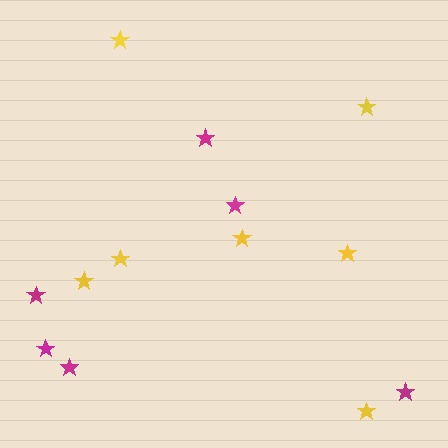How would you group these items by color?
There are 2 groups: one group of yellow stars (7) and one group of magenta stars (6).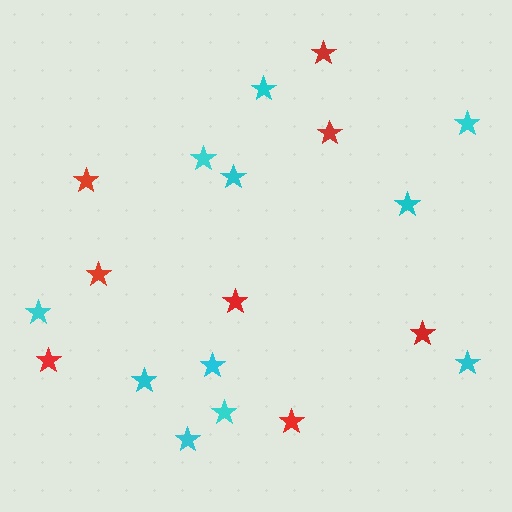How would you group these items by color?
There are 2 groups: one group of red stars (8) and one group of cyan stars (11).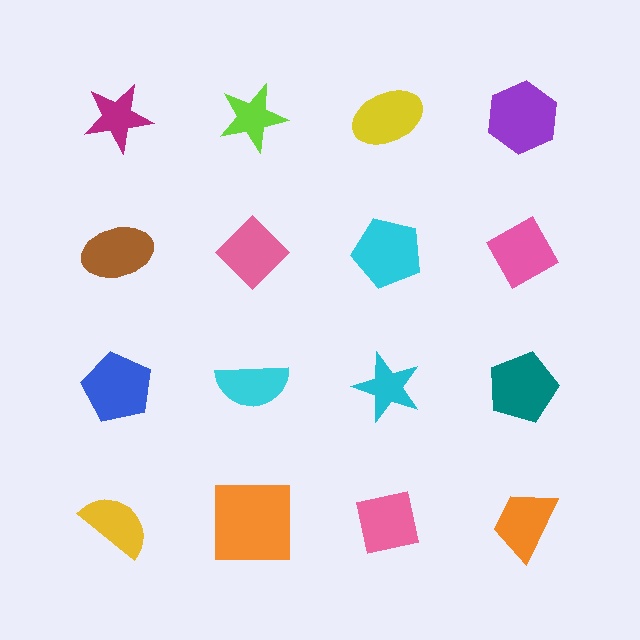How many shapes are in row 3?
4 shapes.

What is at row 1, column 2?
A lime star.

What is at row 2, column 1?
A brown ellipse.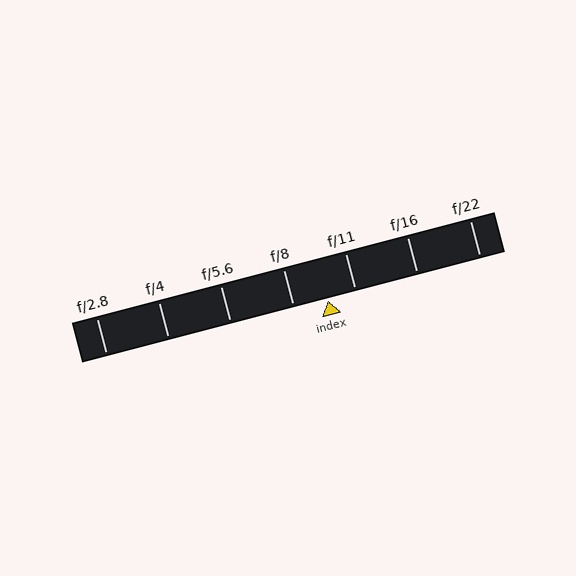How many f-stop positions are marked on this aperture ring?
There are 7 f-stop positions marked.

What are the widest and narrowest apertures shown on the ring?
The widest aperture shown is f/2.8 and the narrowest is f/22.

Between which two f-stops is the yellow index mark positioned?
The index mark is between f/8 and f/11.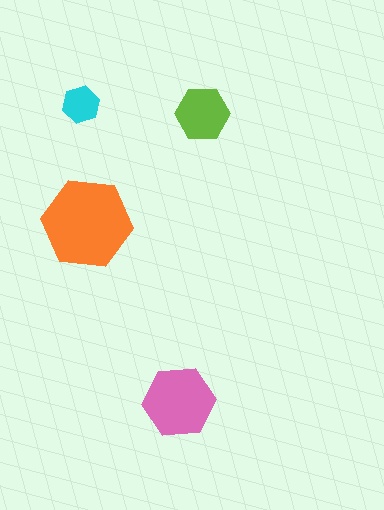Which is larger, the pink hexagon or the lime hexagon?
The pink one.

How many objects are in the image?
There are 4 objects in the image.